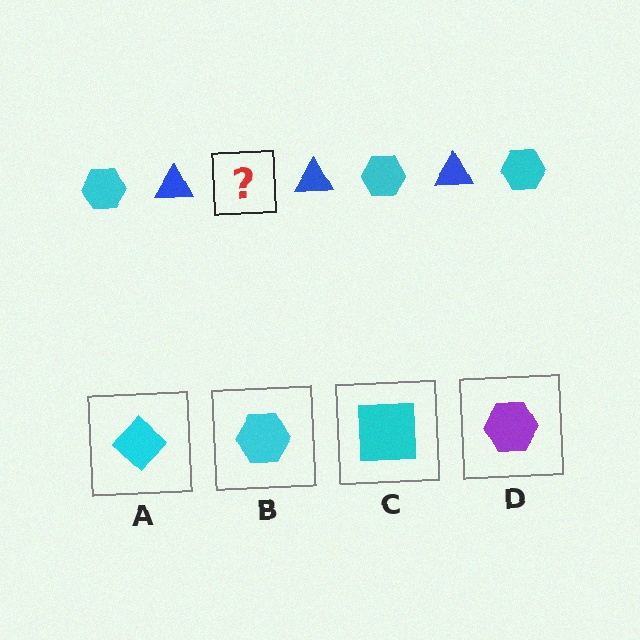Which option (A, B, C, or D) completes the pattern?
B.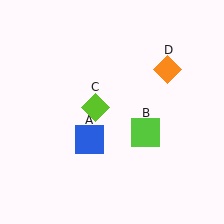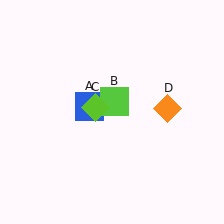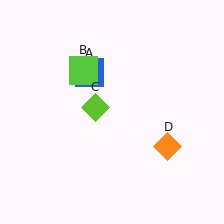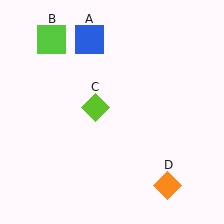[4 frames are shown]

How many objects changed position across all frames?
3 objects changed position: blue square (object A), lime square (object B), orange diamond (object D).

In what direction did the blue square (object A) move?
The blue square (object A) moved up.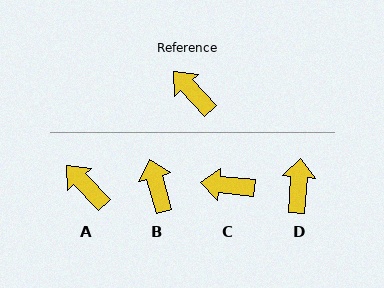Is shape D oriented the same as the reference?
No, it is off by about 47 degrees.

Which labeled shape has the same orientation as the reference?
A.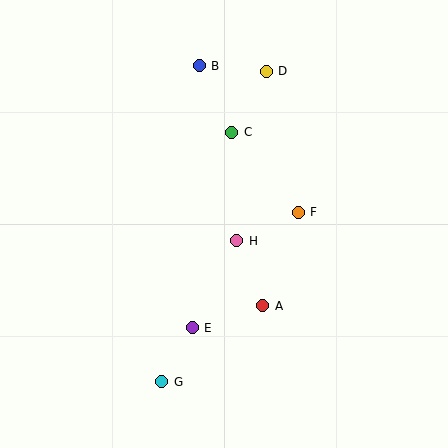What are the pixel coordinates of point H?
Point H is at (237, 241).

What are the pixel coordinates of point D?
Point D is at (266, 71).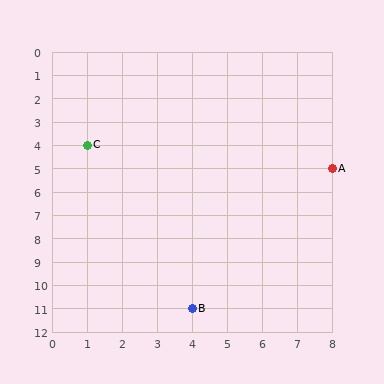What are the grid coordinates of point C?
Point C is at grid coordinates (1, 4).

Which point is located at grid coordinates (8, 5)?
Point A is at (8, 5).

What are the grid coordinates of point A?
Point A is at grid coordinates (8, 5).